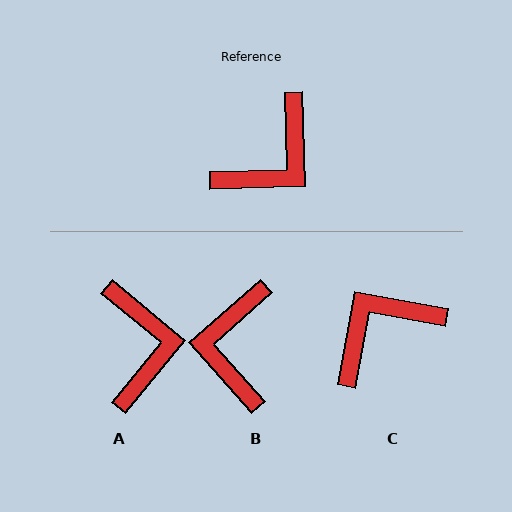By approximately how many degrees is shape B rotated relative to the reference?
Approximately 140 degrees clockwise.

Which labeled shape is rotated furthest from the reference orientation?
C, about 168 degrees away.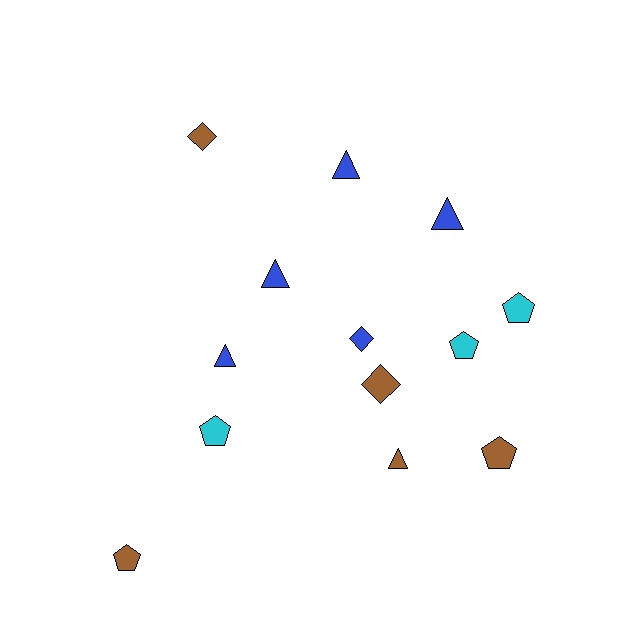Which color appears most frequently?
Brown, with 5 objects.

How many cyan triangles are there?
There are no cyan triangles.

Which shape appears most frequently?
Triangle, with 5 objects.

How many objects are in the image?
There are 13 objects.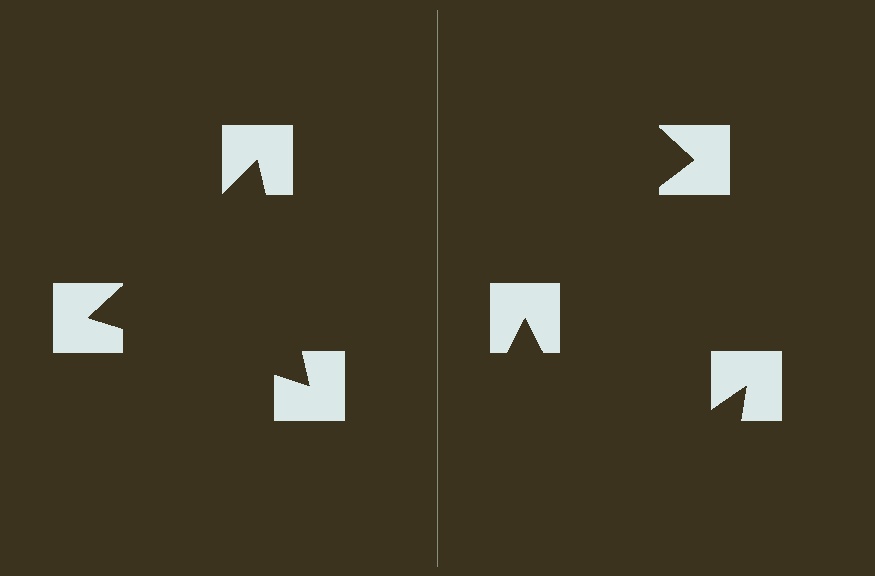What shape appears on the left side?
An illusory triangle.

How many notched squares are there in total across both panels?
6 — 3 on each side.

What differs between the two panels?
The notched squares are positioned identically on both sides; only the wedge orientations differ. On the left they align to a triangle; on the right they are misaligned.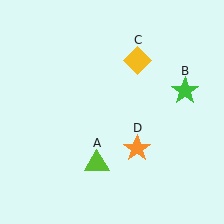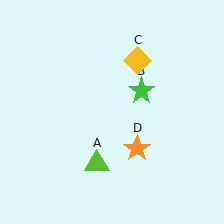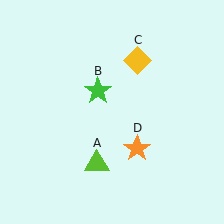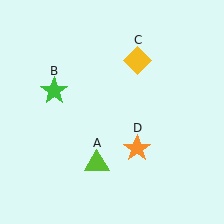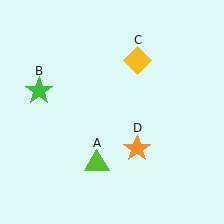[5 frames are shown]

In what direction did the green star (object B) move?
The green star (object B) moved left.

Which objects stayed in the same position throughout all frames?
Lime triangle (object A) and yellow diamond (object C) and orange star (object D) remained stationary.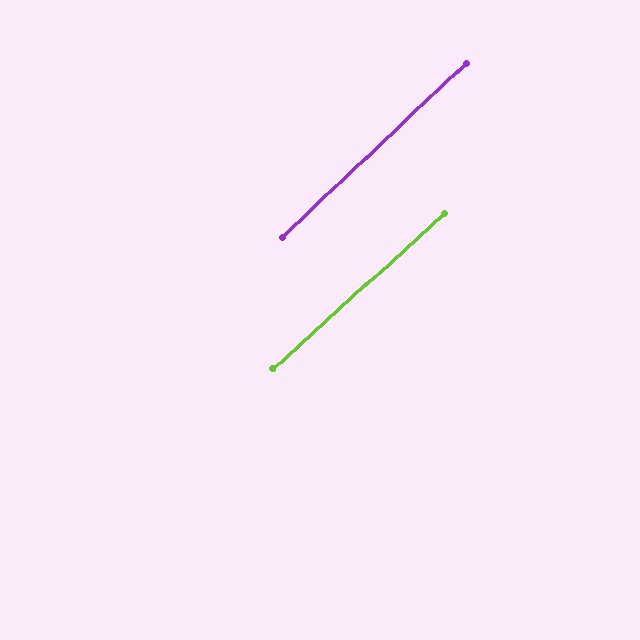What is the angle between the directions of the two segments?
Approximately 1 degree.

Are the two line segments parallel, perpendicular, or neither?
Parallel — their directions differ by only 1.4°.